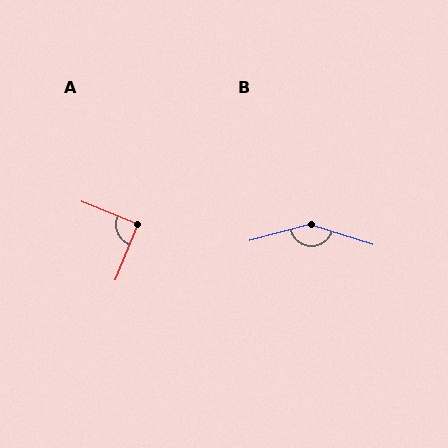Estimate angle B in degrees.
Approximately 148 degrees.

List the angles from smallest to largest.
A (90°), B (148°).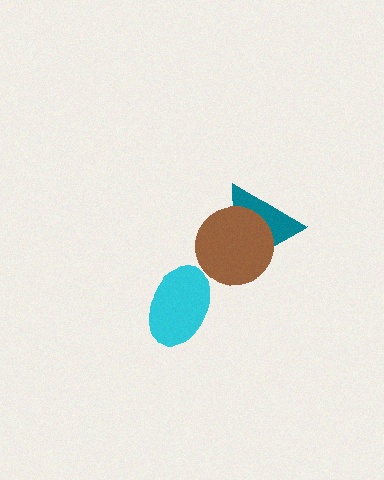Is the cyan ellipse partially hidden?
No, no other shape covers it.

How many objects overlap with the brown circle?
1 object overlaps with the brown circle.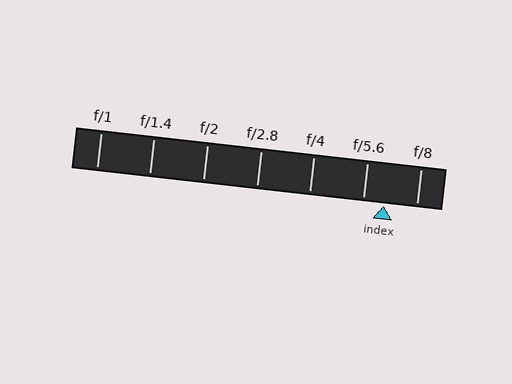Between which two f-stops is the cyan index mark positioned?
The index mark is between f/5.6 and f/8.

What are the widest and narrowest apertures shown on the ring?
The widest aperture shown is f/1 and the narrowest is f/8.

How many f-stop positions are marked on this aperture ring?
There are 7 f-stop positions marked.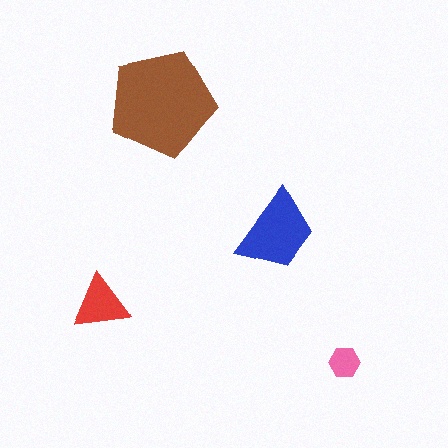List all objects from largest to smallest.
The brown pentagon, the blue trapezoid, the red triangle, the pink hexagon.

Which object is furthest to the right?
The pink hexagon is rightmost.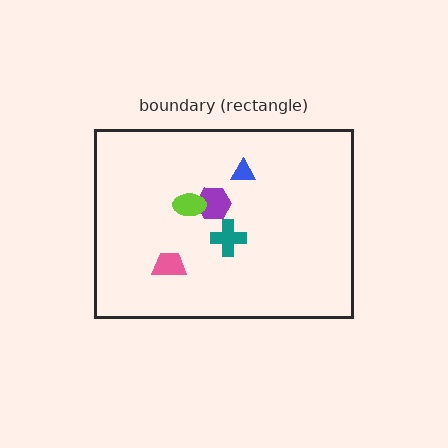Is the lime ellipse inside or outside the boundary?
Inside.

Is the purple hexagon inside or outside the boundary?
Inside.